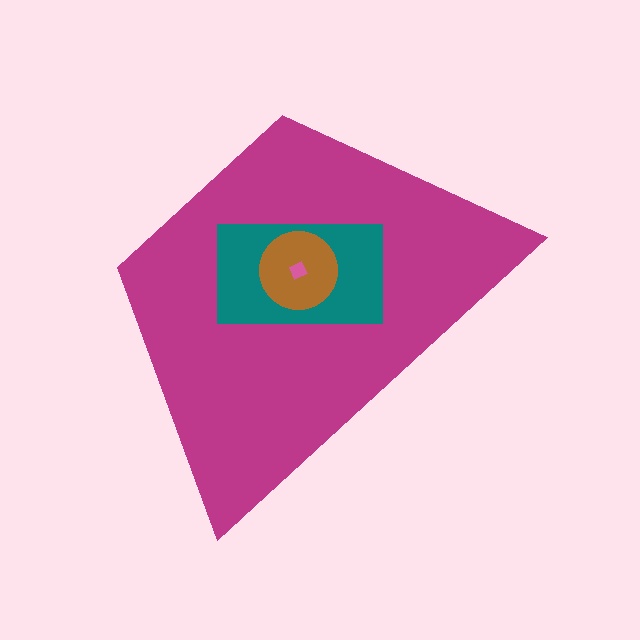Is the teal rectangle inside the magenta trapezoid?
Yes.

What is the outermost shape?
The magenta trapezoid.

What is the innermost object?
The pink diamond.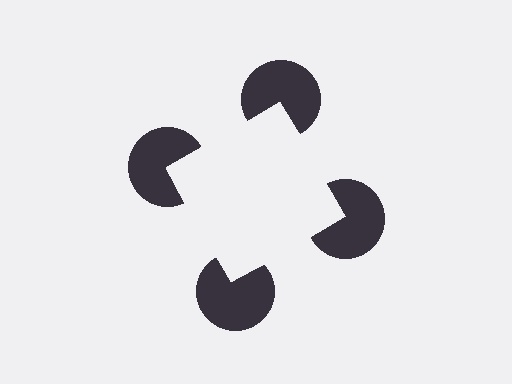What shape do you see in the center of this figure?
An illusory square — its edges are inferred from the aligned wedge cuts in the pac-man discs, not physically drawn.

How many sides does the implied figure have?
4 sides.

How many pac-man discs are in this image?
There are 4 — one at each vertex of the illusory square.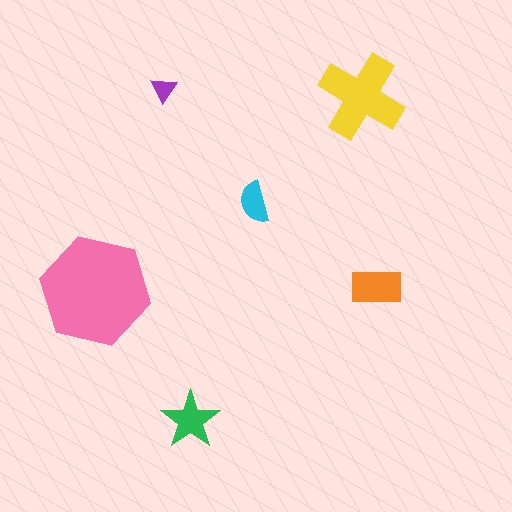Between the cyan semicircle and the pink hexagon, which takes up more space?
The pink hexagon.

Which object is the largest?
The pink hexagon.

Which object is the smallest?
The purple triangle.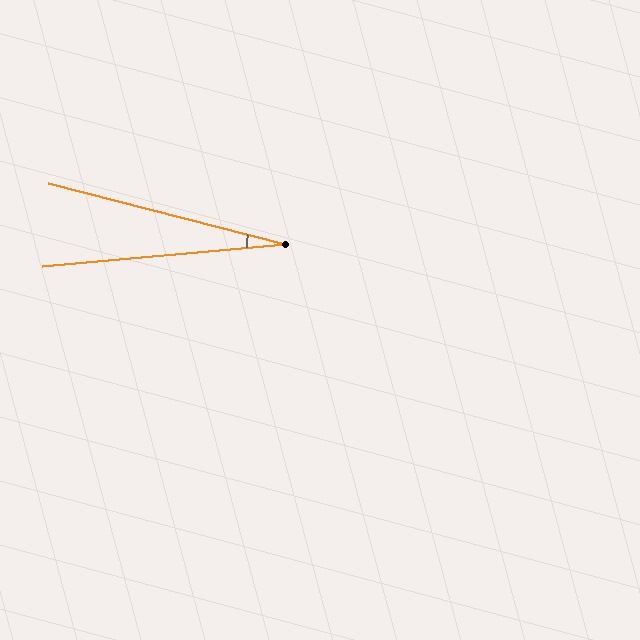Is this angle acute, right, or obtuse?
It is acute.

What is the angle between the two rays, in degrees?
Approximately 20 degrees.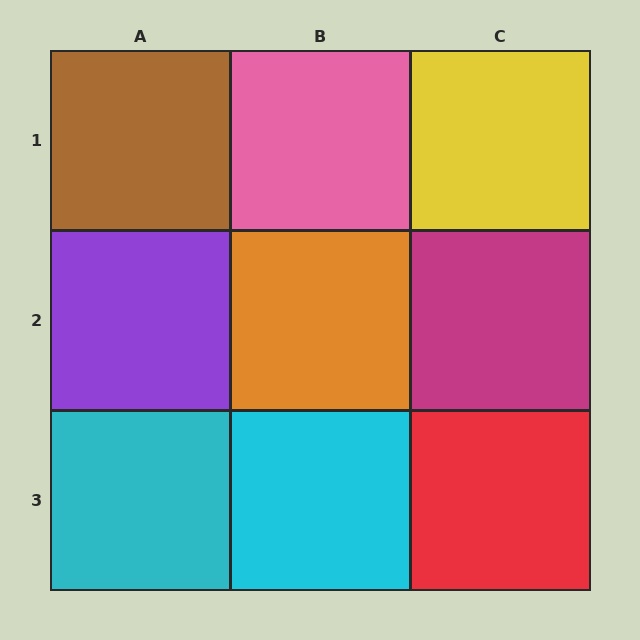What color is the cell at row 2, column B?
Orange.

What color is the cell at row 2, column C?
Magenta.